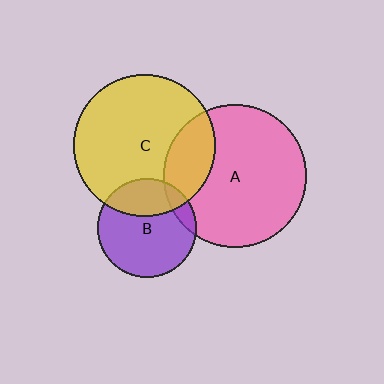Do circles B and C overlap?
Yes.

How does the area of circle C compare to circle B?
Approximately 2.0 times.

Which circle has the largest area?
Circle A (pink).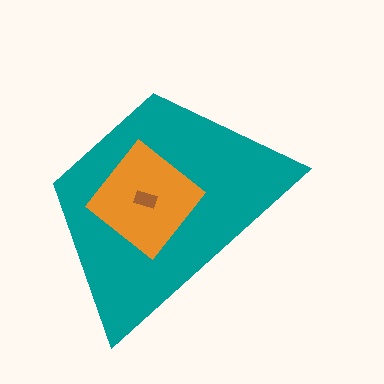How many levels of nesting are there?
3.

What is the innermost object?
The brown rectangle.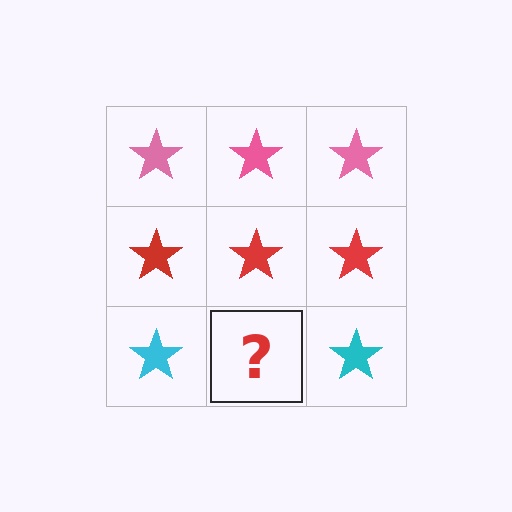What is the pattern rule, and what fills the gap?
The rule is that each row has a consistent color. The gap should be filled with a cyan star.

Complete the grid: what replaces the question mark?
The question mark should be replaced with a cyan star.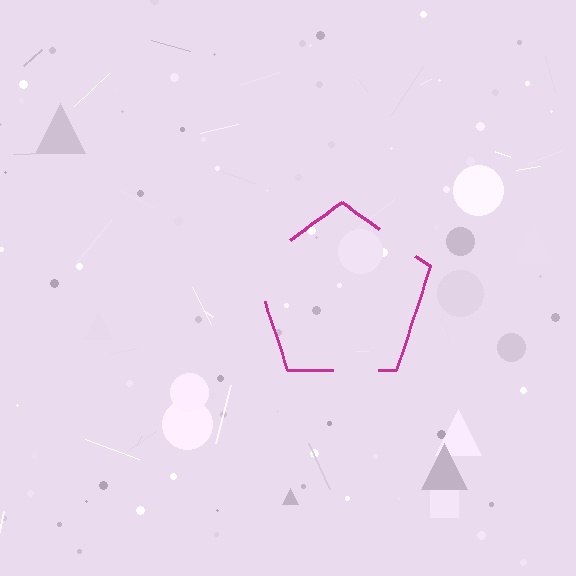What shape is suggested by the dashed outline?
The dashed outline suggests a pentagon.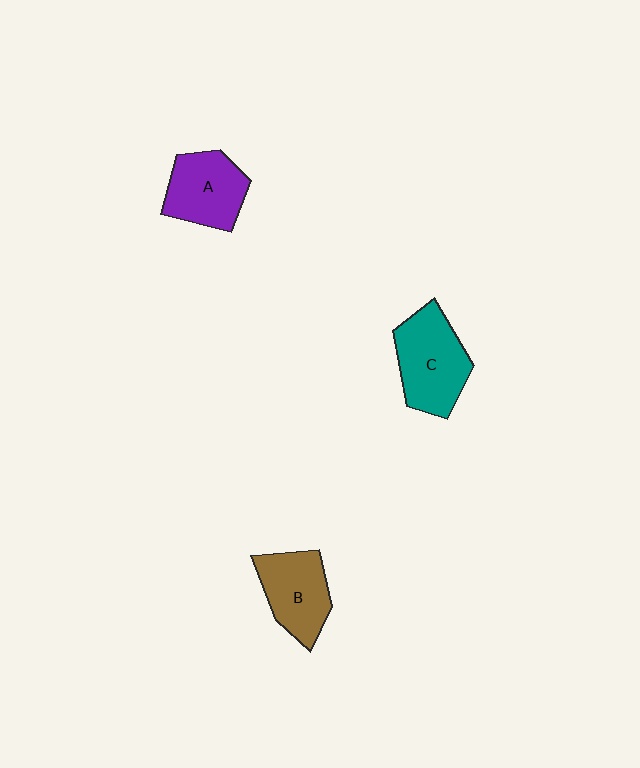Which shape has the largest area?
Shape C (teal).